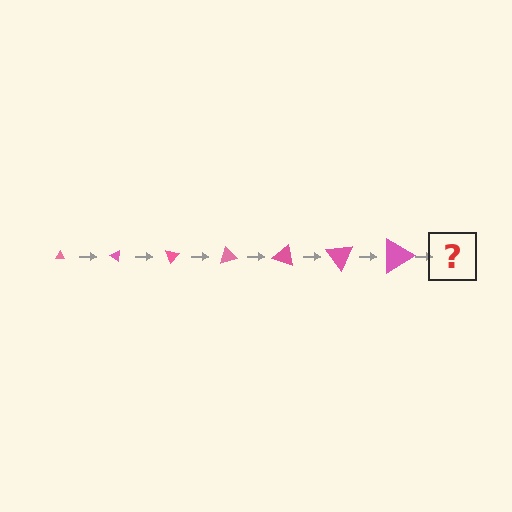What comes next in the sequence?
The next element should be a triangle, larger than the previous one and rotated 245 degrees from the start.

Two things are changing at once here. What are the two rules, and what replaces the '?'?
The two rules are that the triangle grows larger each step and it rotates 35 degrees each step. The '?' should be a triangle, larger than the previous one and rotated 245 degrees from the start.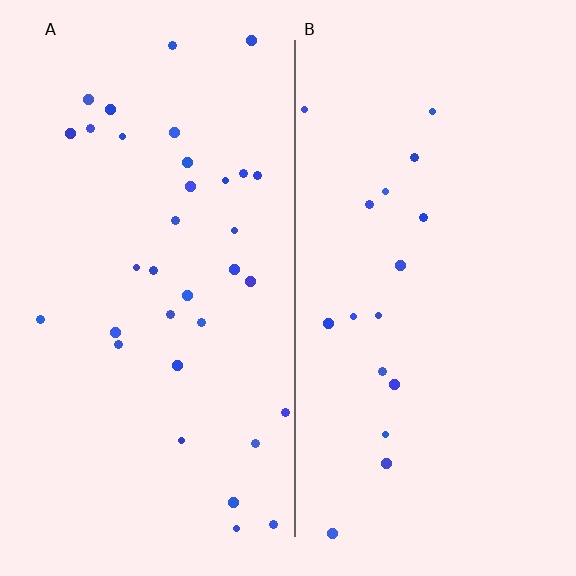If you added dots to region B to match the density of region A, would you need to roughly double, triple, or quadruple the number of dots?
Approximately double.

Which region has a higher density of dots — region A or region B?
A (the left).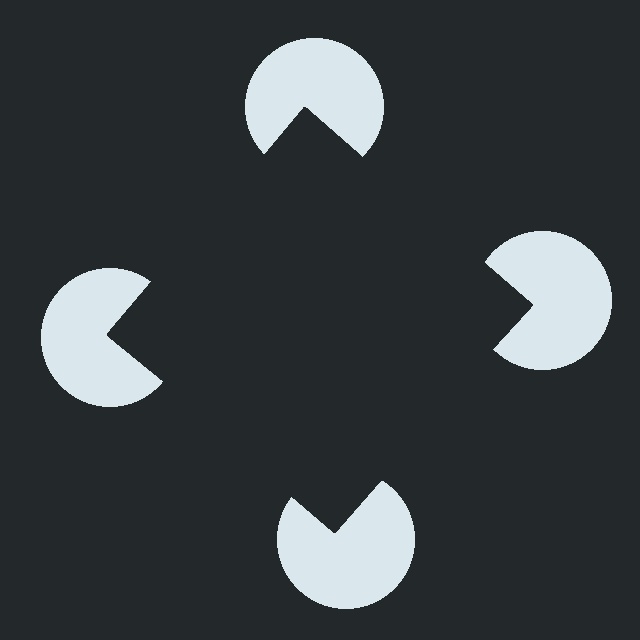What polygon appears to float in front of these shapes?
An illusory square — its edges are inferred from the aligned wedge cuts in the pac-man discs, not physically drawn.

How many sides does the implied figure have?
4 sides.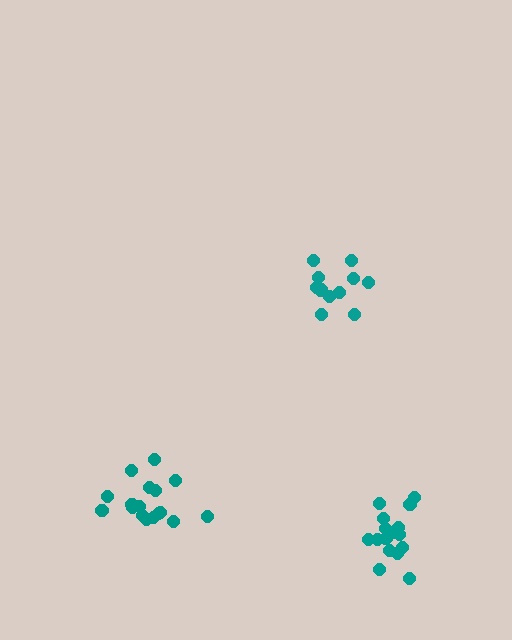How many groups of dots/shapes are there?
There are 3 groups.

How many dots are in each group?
Group 1: 12 dots, Group 2: 18 dots, Group 3: 16 dots (46 total).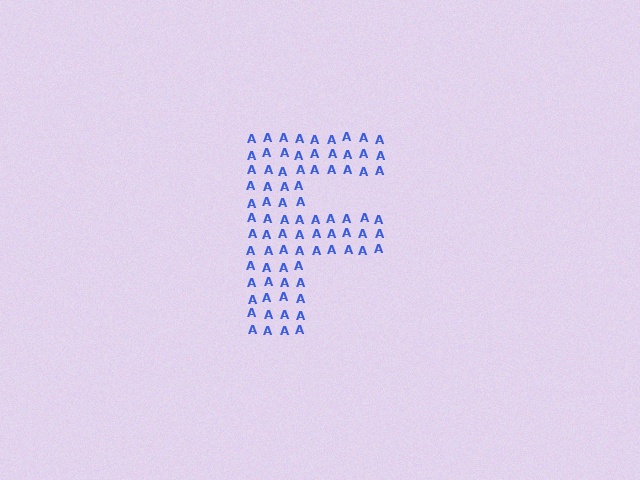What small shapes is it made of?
It is made of small letter A's.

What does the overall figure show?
The overall figure shows the letter F.